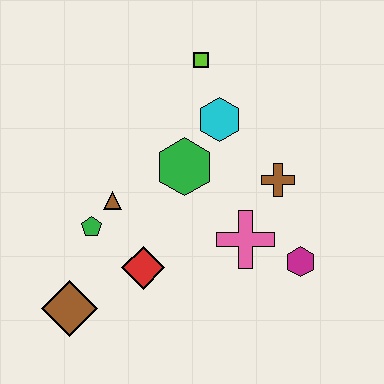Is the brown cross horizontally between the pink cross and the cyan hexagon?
No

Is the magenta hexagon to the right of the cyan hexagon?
Yes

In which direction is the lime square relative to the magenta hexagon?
The lime square is above the magenta hexagon.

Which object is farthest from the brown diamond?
The lime square is farthest from the brown diamond.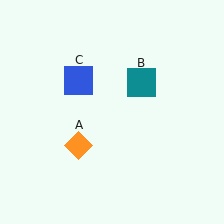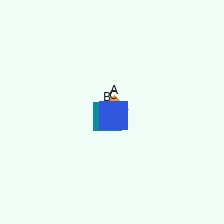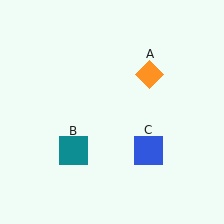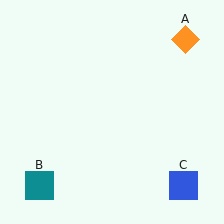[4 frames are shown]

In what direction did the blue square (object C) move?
The blue square (object C) moved down and to the right.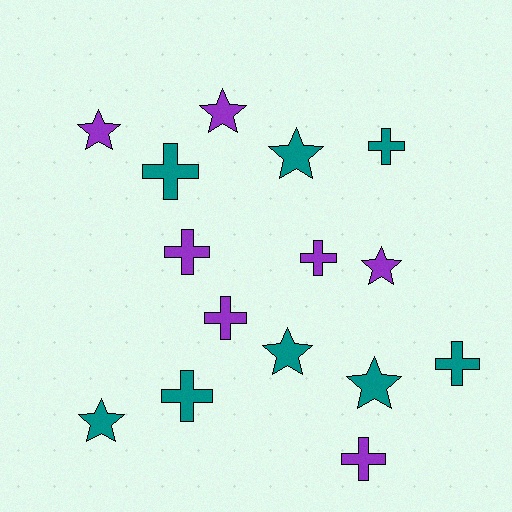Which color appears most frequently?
Teal, with 8 objects.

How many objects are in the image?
There are 15 objects.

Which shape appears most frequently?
Cross, with 8 objects.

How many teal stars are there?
There are 4 teal stars.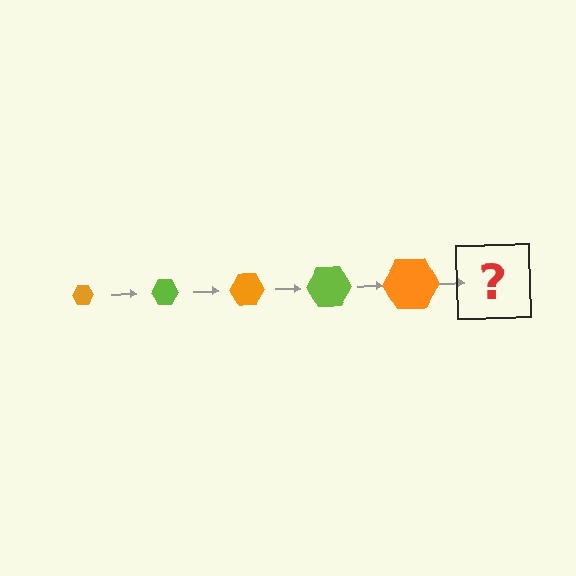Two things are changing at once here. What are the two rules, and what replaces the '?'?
The two rules are that the hexagon grows larger each step and the color cycles through orange and lime. The '?' should be a lime hexagon, larger than the previous one.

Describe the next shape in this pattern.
It should be a lime hexagon, larger than the previous one.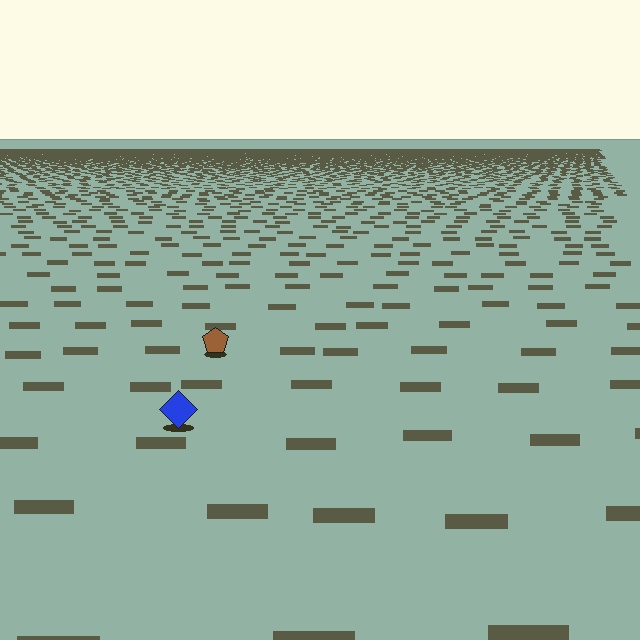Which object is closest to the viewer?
The blue diamond is closest. The texture marks near it are larger and more spread out.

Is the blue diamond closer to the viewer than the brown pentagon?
Yes. The blue diamond is closer — you can tell from the texture gradient: the ground texture is coarser near it.